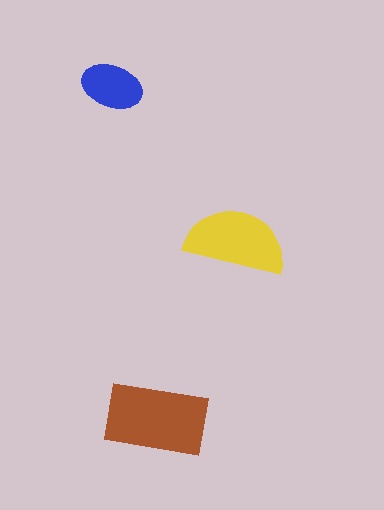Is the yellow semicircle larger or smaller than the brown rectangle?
Smaller.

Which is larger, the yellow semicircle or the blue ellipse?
The yellow semicircle.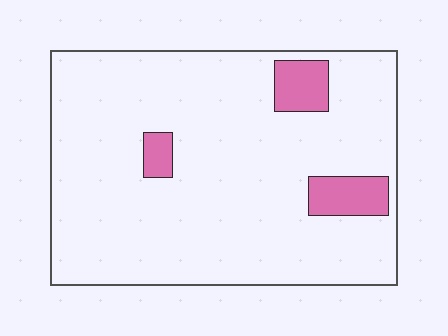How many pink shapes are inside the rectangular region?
3.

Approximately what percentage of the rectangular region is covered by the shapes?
Approximately 10%.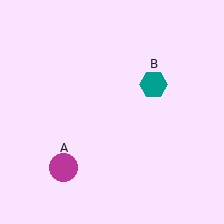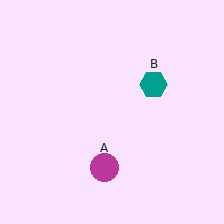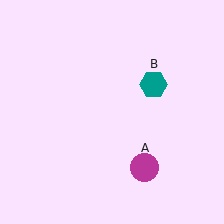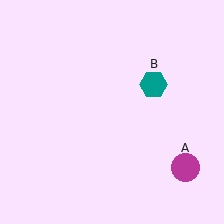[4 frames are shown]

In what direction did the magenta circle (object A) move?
The magenta circle (object A) moved right.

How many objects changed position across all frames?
1 object changed position: magenta circle (object A).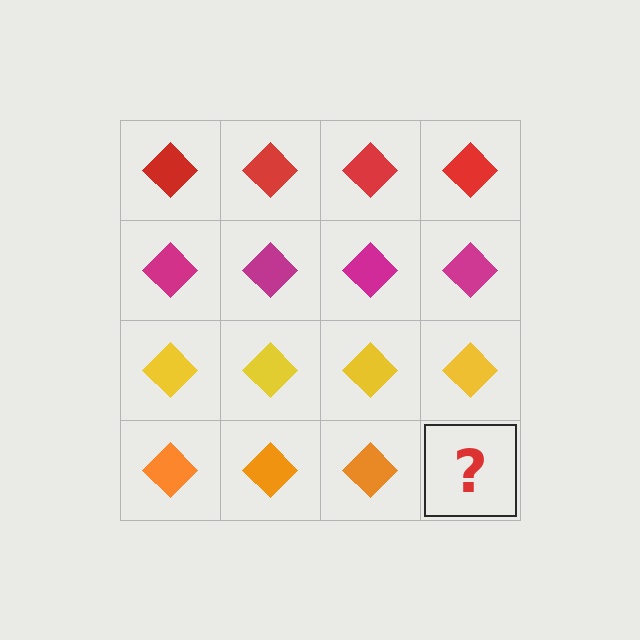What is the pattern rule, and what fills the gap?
The rule is that each row has a consistent color. The gap should be filled with an orange diamond.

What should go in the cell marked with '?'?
The missing cell should contain an orange diamond.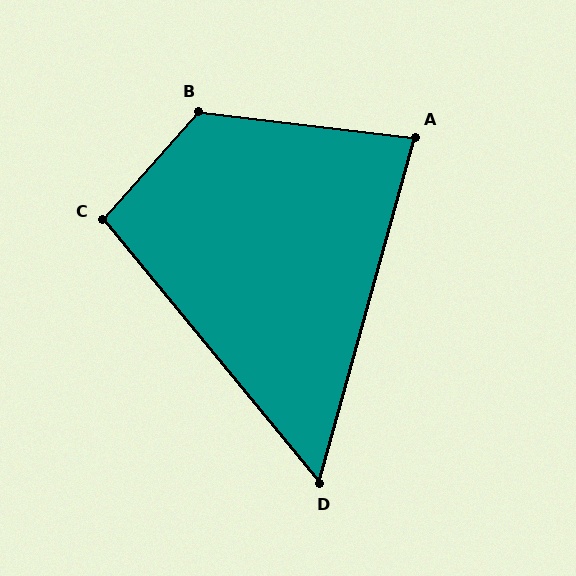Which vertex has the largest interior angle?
B, at approximately 125 degrees.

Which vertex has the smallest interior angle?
D, at approximately 55 degrees.